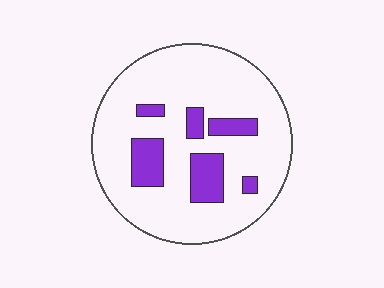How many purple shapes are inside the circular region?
6.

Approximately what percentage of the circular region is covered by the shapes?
Approximately 15%.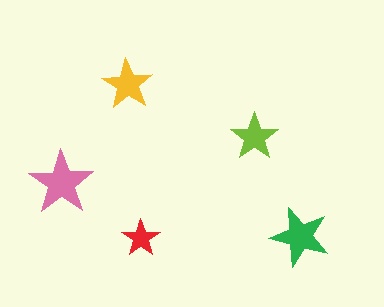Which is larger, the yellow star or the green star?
The green one.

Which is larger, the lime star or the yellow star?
The yellow one.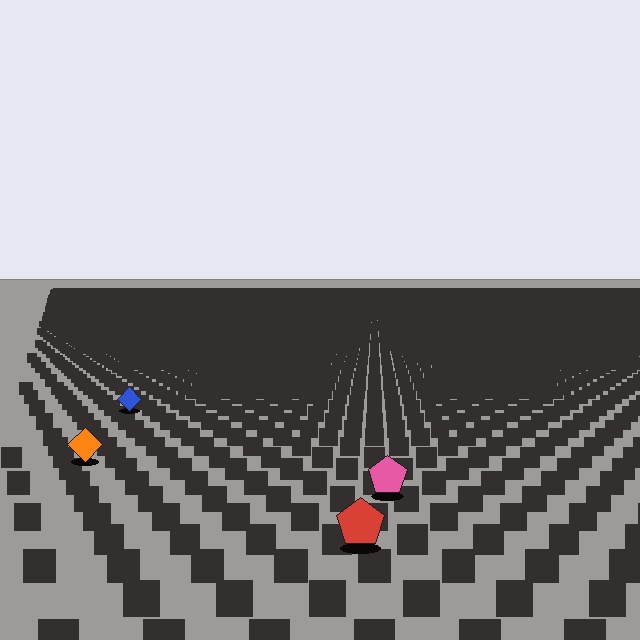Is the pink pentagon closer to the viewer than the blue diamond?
Yes. The pink pentagon is closer — you can tell from the texture gradient: the ground texture is coarser near it.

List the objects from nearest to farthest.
From nearest to farthest: the red pentagon, the pink pentagon, the orange diamond, the blue diamond.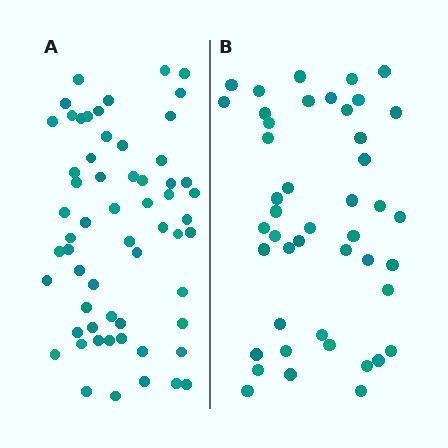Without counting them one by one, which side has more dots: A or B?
Region A (the left region) has more dots.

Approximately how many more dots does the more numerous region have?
Region A has approximately 15 more dots than region B.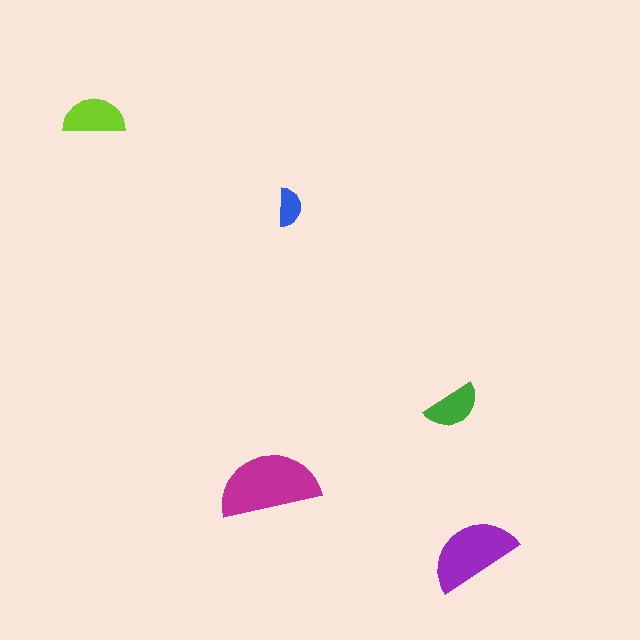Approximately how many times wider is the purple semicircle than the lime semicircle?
About 1.5 times wider.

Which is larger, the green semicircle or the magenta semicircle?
The magenta one.